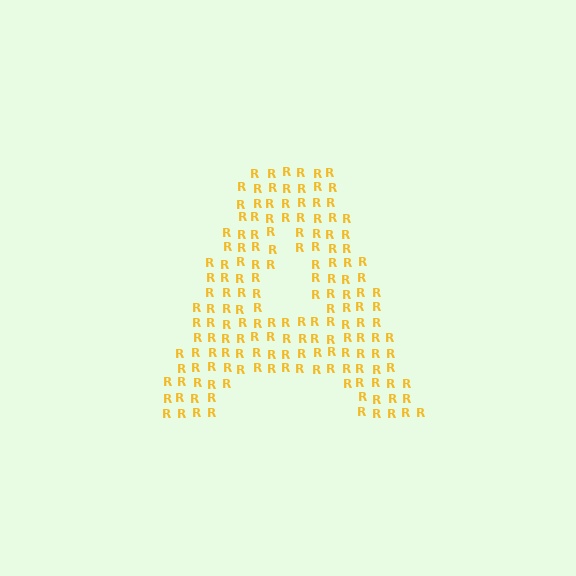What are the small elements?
The small elements are letter R's.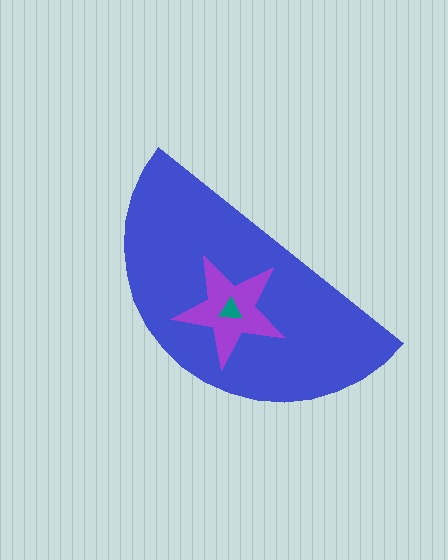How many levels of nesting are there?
3.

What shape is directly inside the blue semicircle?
The purple star.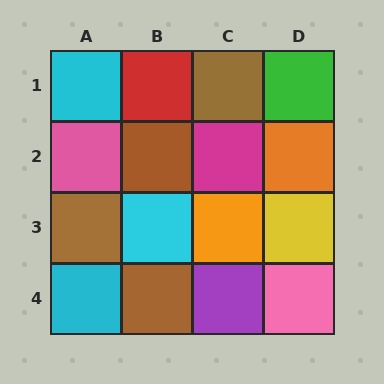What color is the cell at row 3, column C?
Orange.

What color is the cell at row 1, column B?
Red.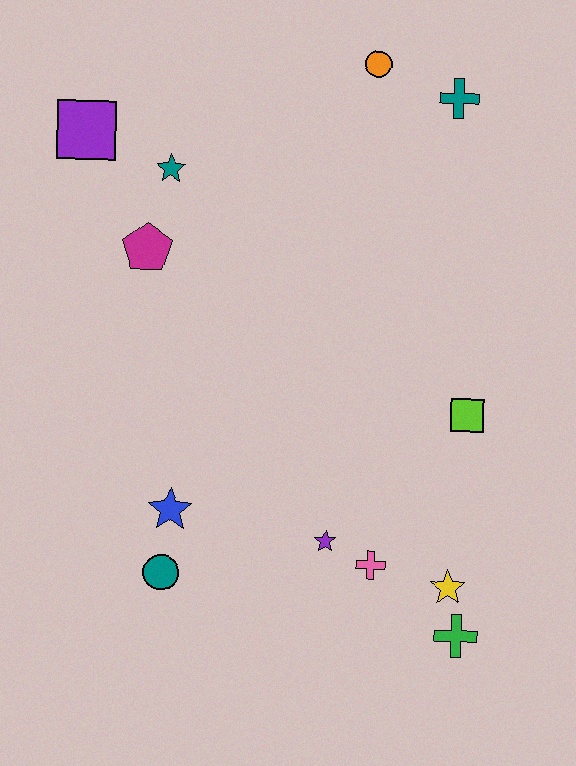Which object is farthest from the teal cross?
The teal circle is farthest from the teal cross.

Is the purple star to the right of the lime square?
No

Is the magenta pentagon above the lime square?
Yes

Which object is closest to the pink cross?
The purple star is closest to the pink cross.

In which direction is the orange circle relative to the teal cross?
The orange circle is to the left of the teal cross.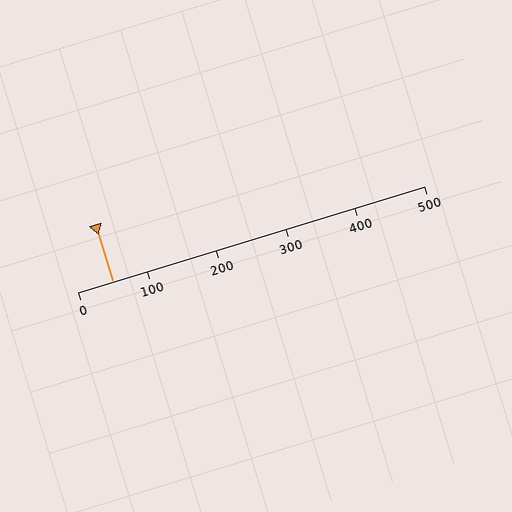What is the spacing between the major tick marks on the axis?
The major ticks are spaced 100 apart.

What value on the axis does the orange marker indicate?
The marker indicates approximately 50.